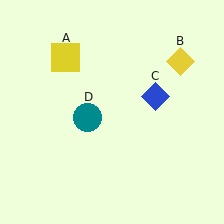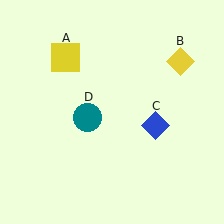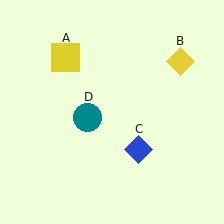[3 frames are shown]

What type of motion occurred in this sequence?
The blue diamond (object C) rotated clockwise around the center of the scene.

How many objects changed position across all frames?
1 object changed position: blue diamond (object C).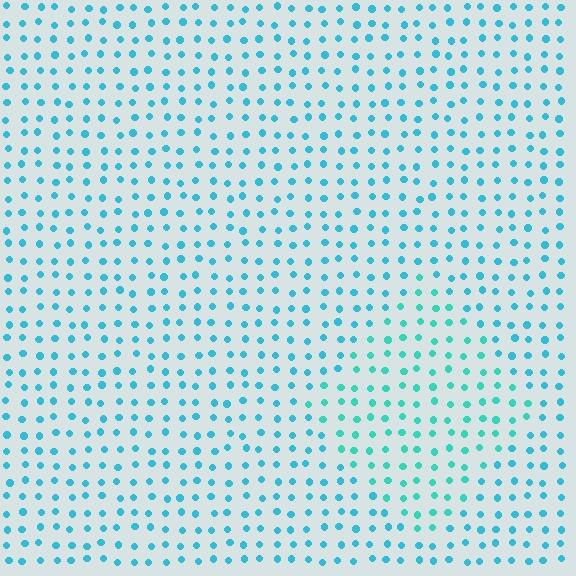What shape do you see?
I see a diamond.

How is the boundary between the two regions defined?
The boundary is defined purely by a slight shift in hue (about 21 degrees). Spacing, size, and orientation are identical on both sides.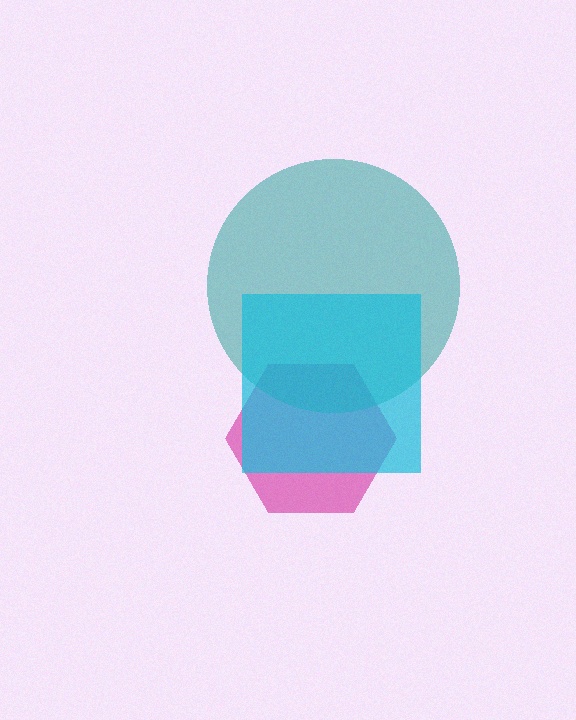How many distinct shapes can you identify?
There are 3 distinct shapes: a magenta hexagon, a teal circle, a cyan square.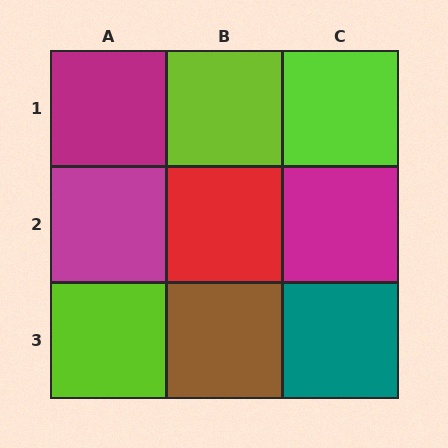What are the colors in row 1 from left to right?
Magenta, lime, lime.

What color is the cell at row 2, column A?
Magenta.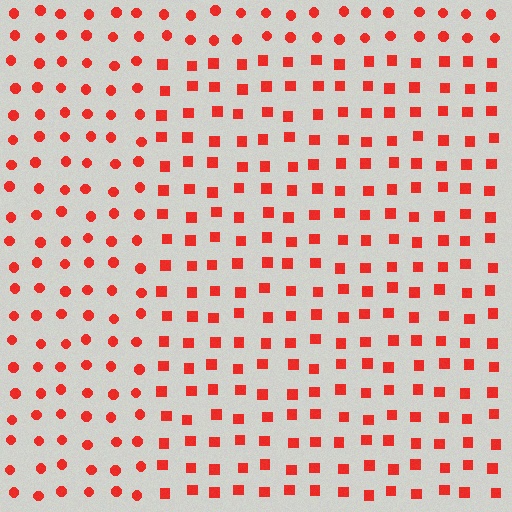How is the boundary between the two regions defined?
The boundary is defined by a change in element shape: squares inside vs. circles outside. All elements share the same color and spacing.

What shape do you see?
I see a rectangle.